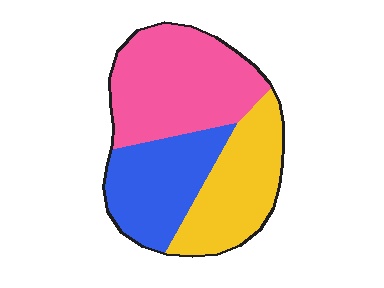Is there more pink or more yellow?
Pink.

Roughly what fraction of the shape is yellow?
Yellow takes up about one third (1/3) of the shape.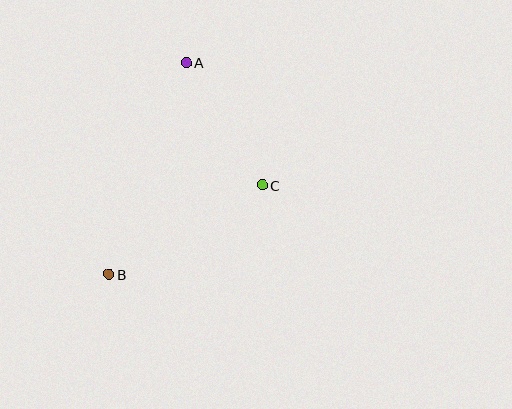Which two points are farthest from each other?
Points A and B are farthest from each other.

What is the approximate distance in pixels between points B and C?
The distance between B and C is approximately 178 pixels.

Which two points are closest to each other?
Points A and C are closest to each other.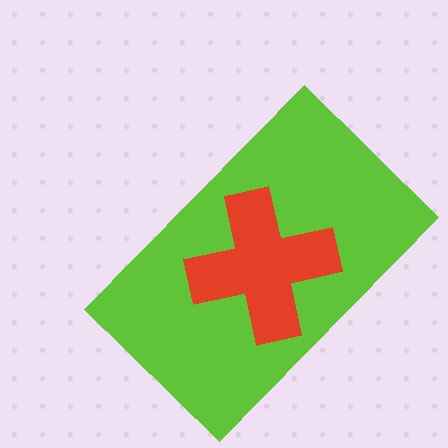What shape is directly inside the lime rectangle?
The red cross.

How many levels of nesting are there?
2.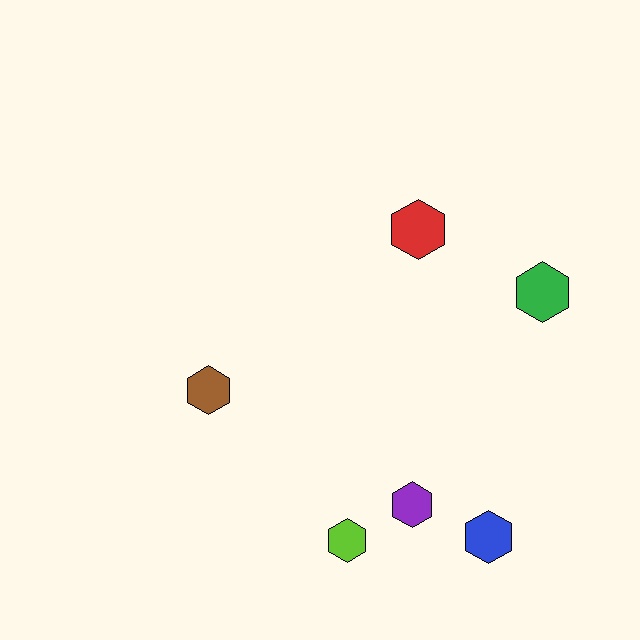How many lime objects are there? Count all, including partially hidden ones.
There is 1 lime object.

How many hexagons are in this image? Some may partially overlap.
There are 6 hexagons.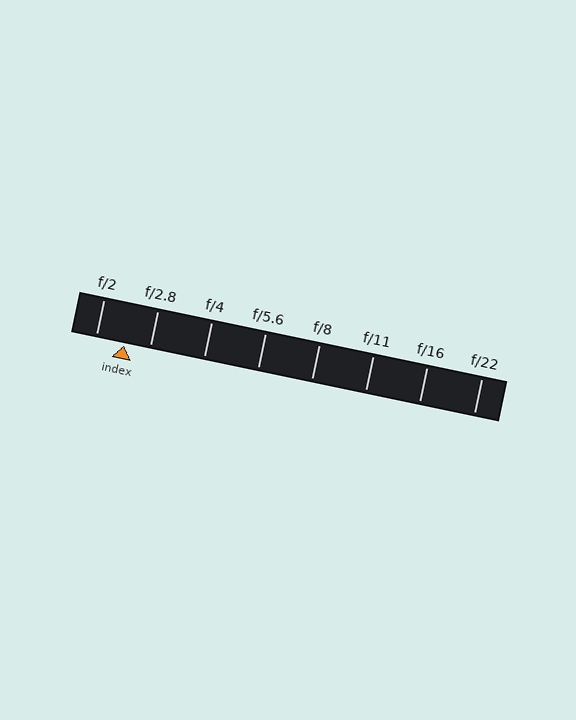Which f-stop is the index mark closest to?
The index mark is closest to f/2.8.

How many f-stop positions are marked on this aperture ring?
There are 8 f-stop positions marked.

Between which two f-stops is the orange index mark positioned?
The index mark is between f/2 and f/2.8.